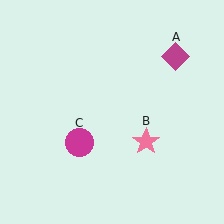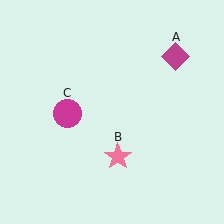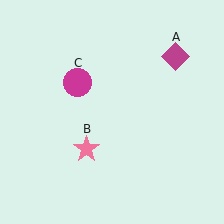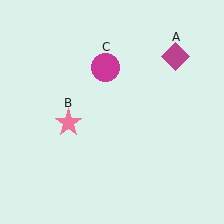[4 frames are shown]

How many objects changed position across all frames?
2 objects changed position: pink star (object B), magenta circle (object C).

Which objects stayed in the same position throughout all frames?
Magenta diamond (object A) remained stationary.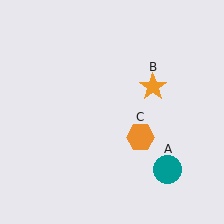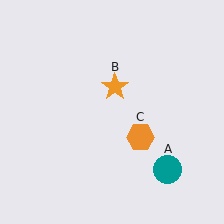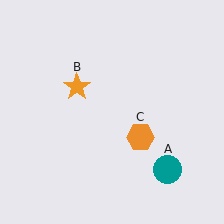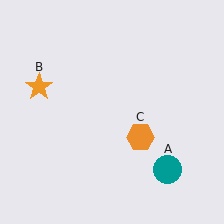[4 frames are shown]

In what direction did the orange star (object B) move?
The orange star (object B) moved left.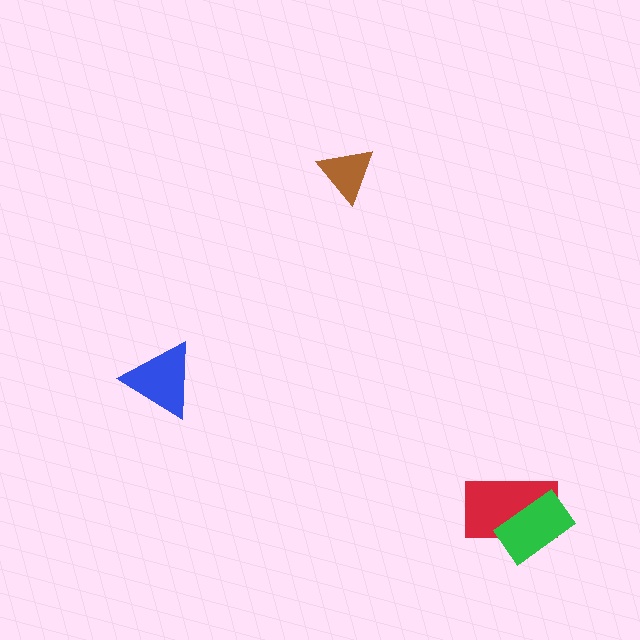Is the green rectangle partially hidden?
No, no other shape covers it.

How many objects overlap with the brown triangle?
0 objects overlap with the brown triangle.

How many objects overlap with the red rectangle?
1 object overlaps with the red rectangle.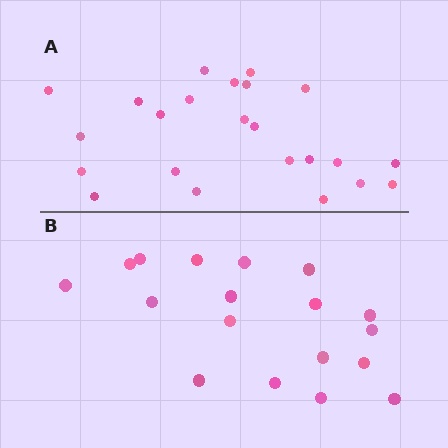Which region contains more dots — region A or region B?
Region A (the top region) has more dots.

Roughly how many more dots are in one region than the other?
Region A has about 5 more dots than region B.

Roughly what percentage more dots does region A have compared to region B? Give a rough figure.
About 30% more.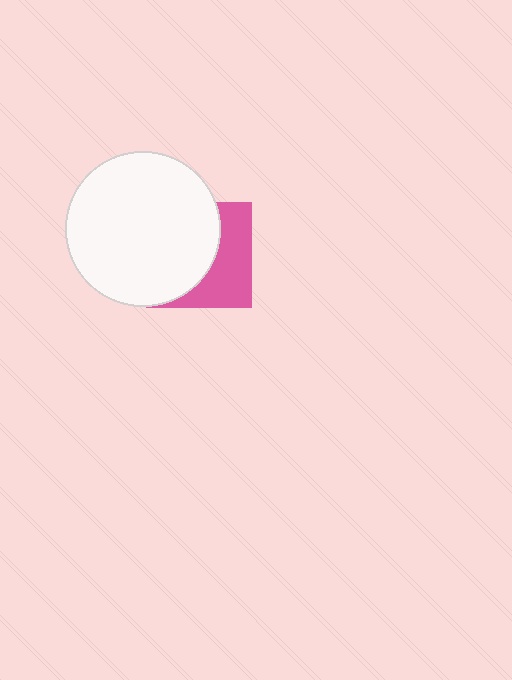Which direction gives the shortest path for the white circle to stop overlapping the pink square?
Moving left gives the shortest separation.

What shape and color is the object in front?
The object in front is a white circle.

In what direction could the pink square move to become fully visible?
The pink square could move right. That would shift it out from behind the white circle entirely.